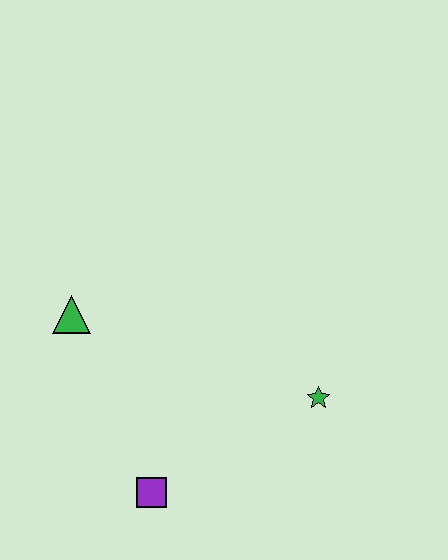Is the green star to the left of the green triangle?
No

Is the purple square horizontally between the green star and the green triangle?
Yes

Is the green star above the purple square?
Yes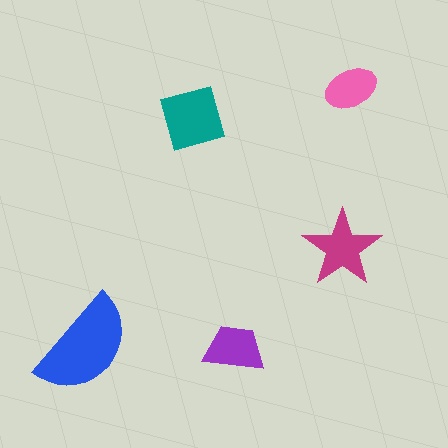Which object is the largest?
The blue semicircle.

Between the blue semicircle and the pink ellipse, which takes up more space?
The blue semicircle.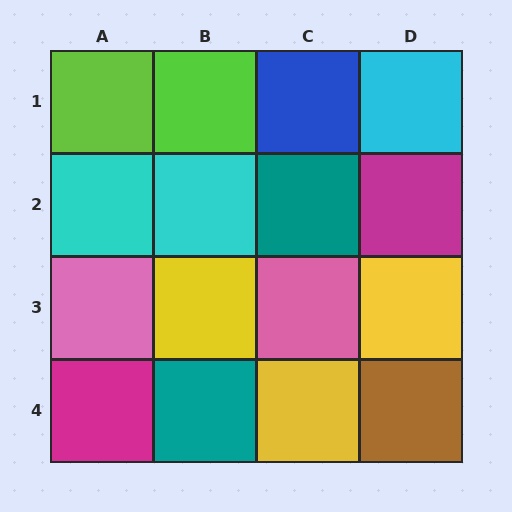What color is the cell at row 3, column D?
Yellow.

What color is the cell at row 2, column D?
Magenta.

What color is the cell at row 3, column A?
Pink.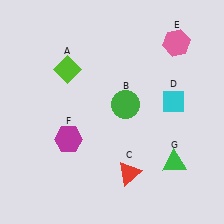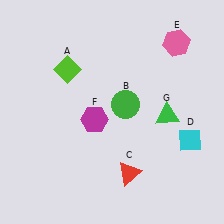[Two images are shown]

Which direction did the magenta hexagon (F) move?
The magenta hexagon (F) moved right.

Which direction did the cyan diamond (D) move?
The cyan diamond (D) moved down.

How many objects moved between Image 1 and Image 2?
3 objects moved between the two images.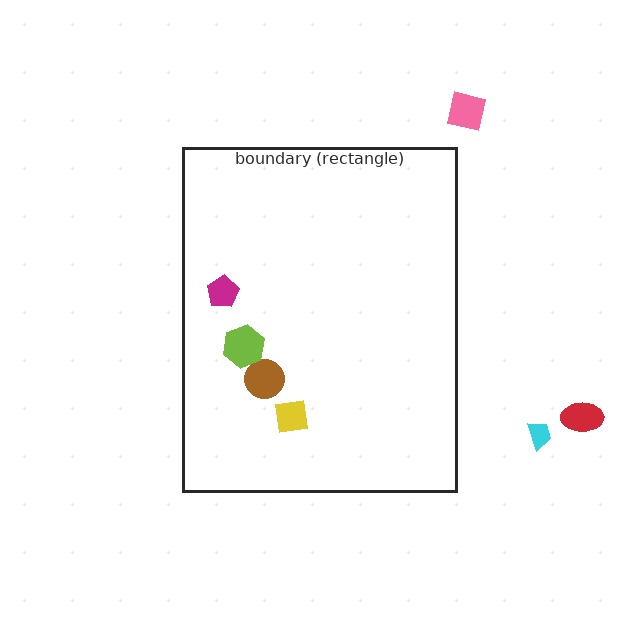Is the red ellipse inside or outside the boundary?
Outside.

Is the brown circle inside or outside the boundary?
Inside.